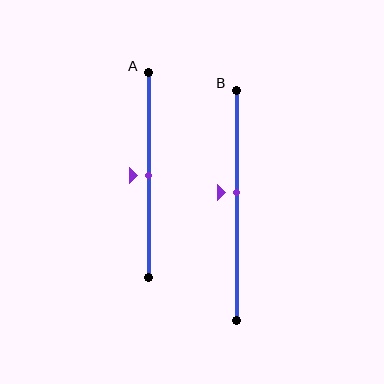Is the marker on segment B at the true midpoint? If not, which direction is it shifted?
No, the marker on segment B is shifted upward by about 6% of the segment length.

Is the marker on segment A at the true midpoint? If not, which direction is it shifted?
Yes, the marker on segment A is at the true midpoint.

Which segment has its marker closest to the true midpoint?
Segment A has its marker closest to the true midpoint.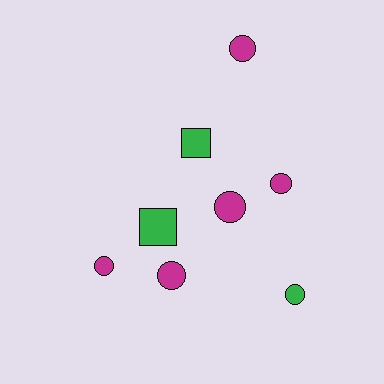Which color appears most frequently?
Magenta, with 5 objects.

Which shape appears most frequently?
Circle, with 6 objects.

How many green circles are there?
There is 1 green circle.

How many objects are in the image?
There are 8 objects.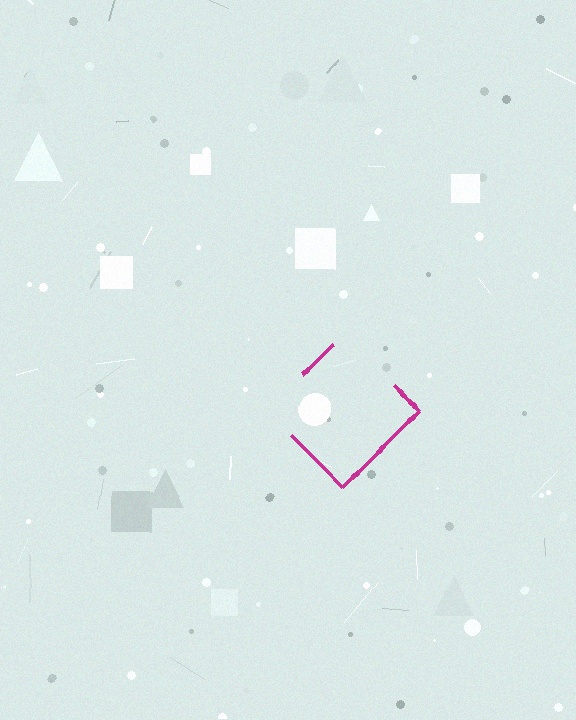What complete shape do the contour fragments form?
The contour fragments form a diamond.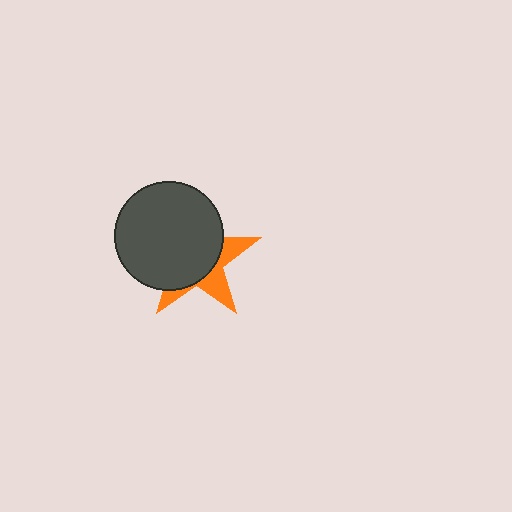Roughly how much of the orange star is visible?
A small part of it is visible (roughly 33%).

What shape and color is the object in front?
The object in front is a dark gray circle.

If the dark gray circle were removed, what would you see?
You would see the complete orange star.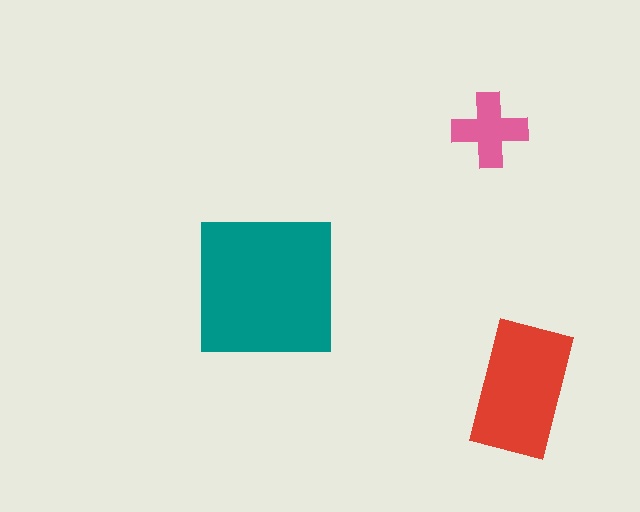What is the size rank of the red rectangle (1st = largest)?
2nd.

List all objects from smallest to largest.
The pink cross, the red rectangle, the teal square.